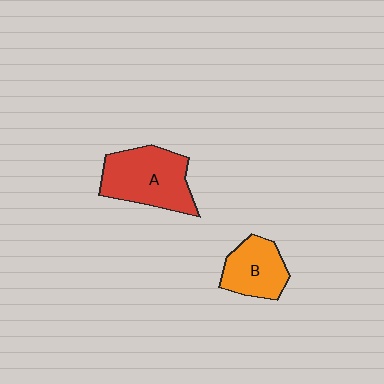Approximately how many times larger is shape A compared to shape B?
Approximately 1.5 times.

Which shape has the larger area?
Shape A (red).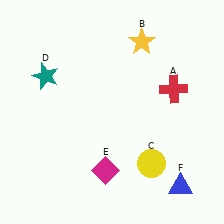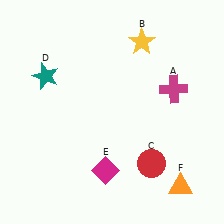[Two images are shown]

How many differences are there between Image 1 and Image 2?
There are 3 differences between the two images.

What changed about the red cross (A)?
In Image 1, A is red. In Image 2, it changed to magenta.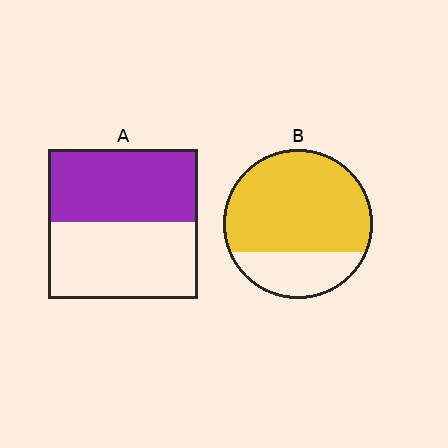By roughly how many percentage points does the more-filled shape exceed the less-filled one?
By roughly 25 percentage points (B over A).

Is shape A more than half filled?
Roughly half.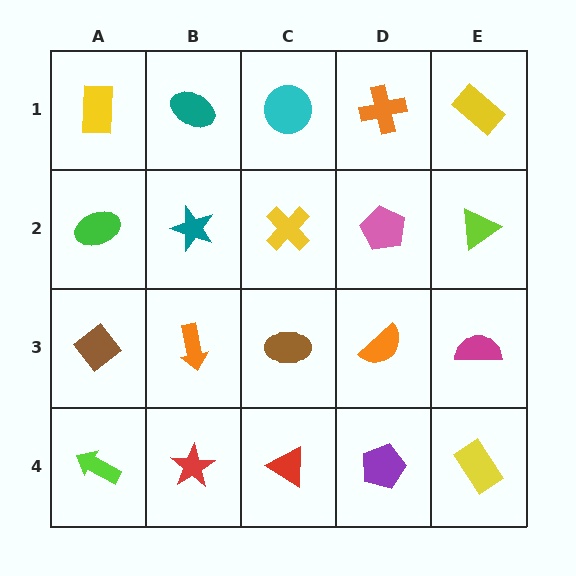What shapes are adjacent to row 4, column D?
An orange semicircle (row 3, column D), a red triangle (row 4, column C), a yellow rectangle (row 4, column E).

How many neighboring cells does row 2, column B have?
4.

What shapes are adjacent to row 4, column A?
A brown diamond (row 3, column A), a red star (row 4, column B).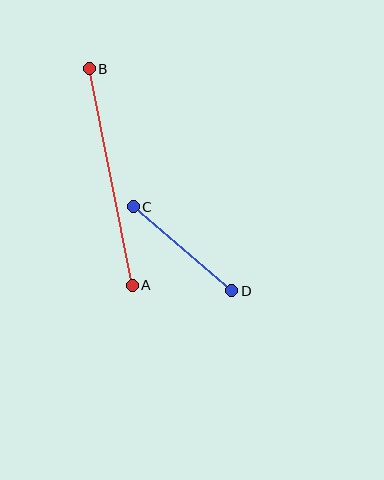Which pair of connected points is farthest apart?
Points A and B are farthest apart.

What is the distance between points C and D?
The distance is approximately 129 pixels.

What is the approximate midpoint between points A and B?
The midpoint is at approximately (111, 177) pixels.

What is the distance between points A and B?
The distance is approximately 221 pixels.